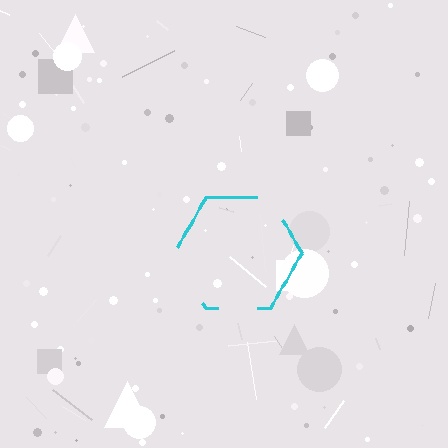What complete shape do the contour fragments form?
The contour fragments form a hexagon.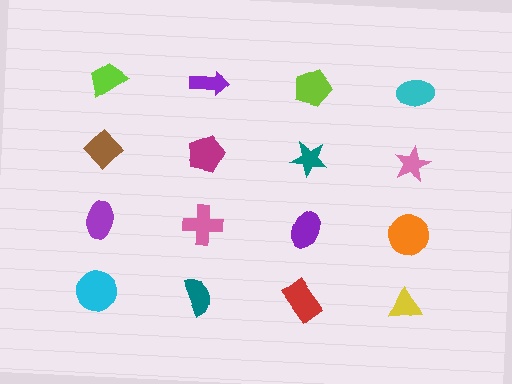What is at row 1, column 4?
A cyan ellipse.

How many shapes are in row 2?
4 shapes.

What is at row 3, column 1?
A purple ellipse.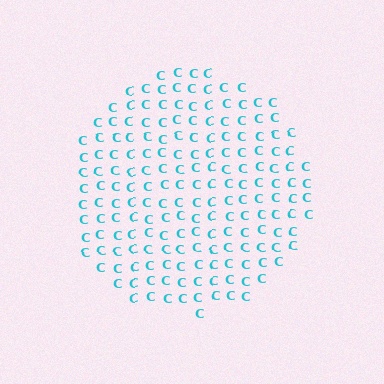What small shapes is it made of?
It is made of small letter C's.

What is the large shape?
The large shape is a circle.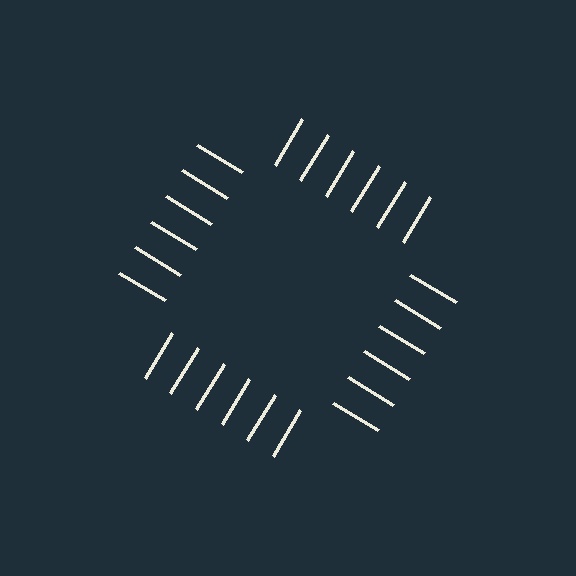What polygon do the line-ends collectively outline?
An illusory square — the line segments terminate on its edges but no continuous stroke is drawn.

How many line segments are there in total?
24 — 6 along each of the 4 edges.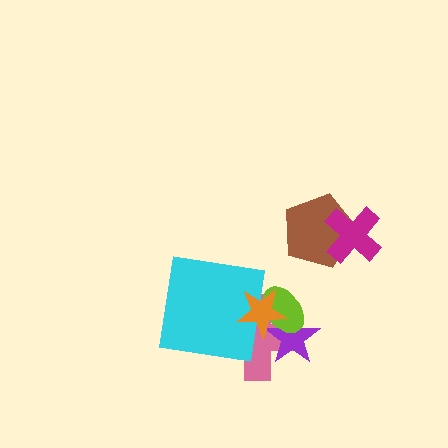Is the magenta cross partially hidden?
No, no other shape covers it.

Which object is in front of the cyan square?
The orange star is in front of the cyan square.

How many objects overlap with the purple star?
3 objects overlap with the purple star.